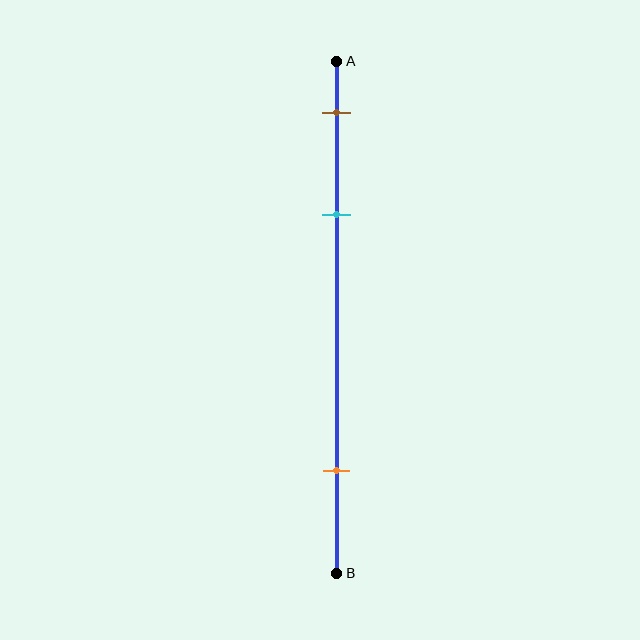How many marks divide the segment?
There are 3 marks dividing the segment.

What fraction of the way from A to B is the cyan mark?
The cyan mark is approximately 30% (0.3) of the way from A to B.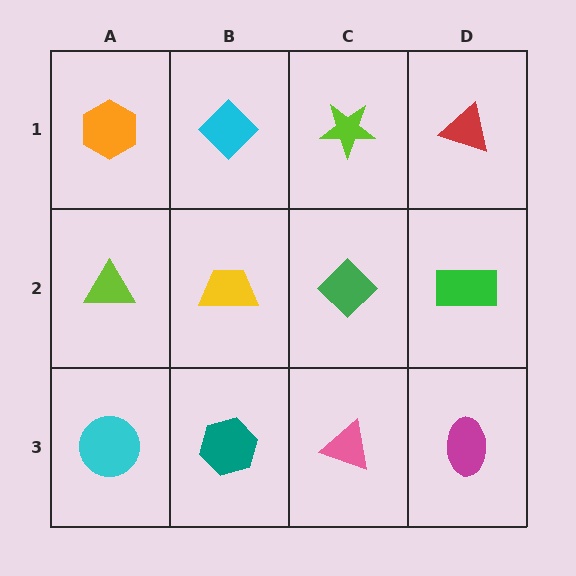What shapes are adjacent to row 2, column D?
A red triangle (row 1, column D), a magenta ellipse (row 3, column D), a green diamond (row 2, column C).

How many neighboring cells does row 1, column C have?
3.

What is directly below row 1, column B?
A yellow trapezoid.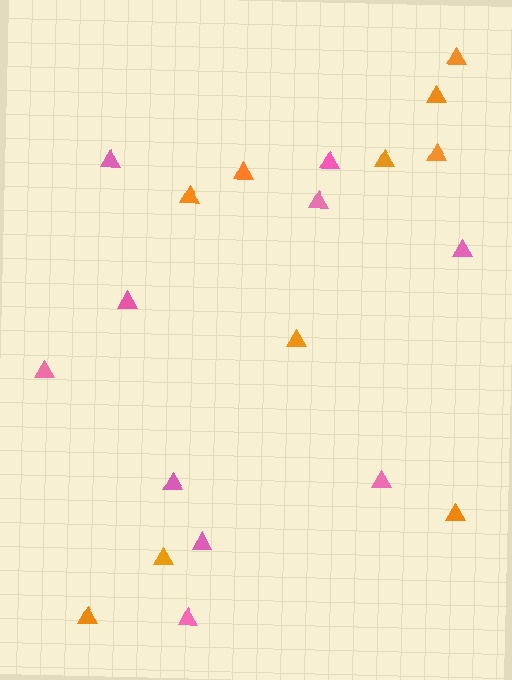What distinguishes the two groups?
There are 2 groups: one group of pink triangles (10) and one group of orange triangles (10).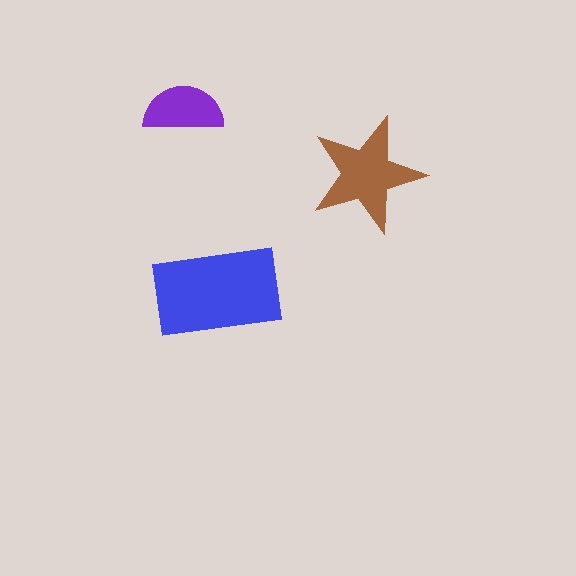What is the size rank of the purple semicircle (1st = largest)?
3rd.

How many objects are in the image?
There are 3 objects in the image.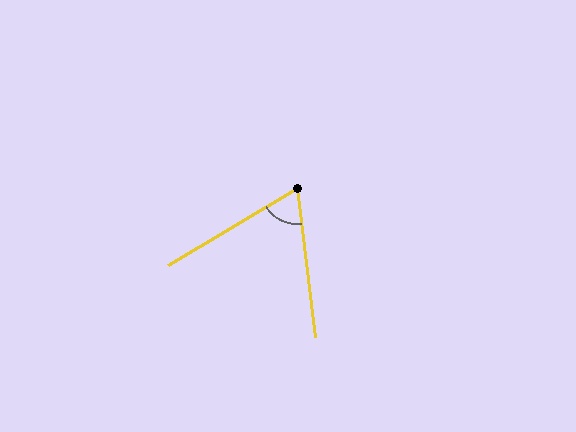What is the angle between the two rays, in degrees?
Approximately 66 degrees.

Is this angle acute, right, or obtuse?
It is acute.